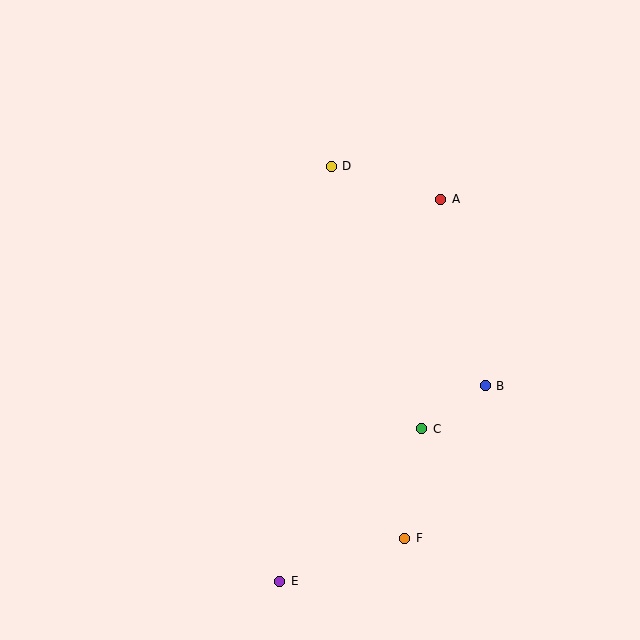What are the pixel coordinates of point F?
Point F is at (405, 538).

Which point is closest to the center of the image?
Point C at (422, 429) is closest to the center.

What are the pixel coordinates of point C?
Point C is at (422, 429).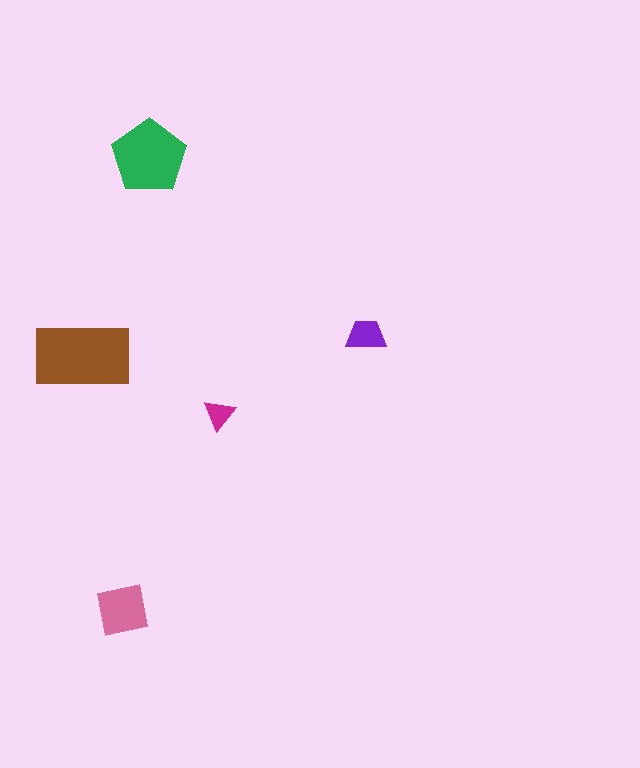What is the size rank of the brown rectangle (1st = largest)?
1st.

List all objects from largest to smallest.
The brown rectangle, the green pentagon, the pink square, the purple trapezoid, the magenta triangle.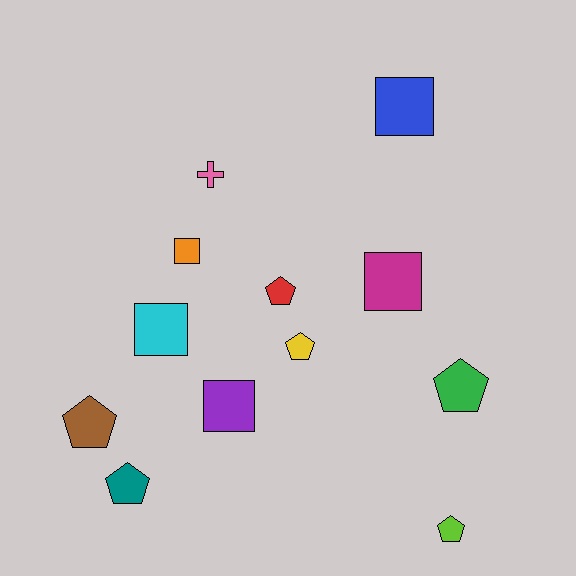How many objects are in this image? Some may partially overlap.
There are 12 objects.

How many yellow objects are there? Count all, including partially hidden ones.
There is 1 yellow object.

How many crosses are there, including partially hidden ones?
There is 1 cross.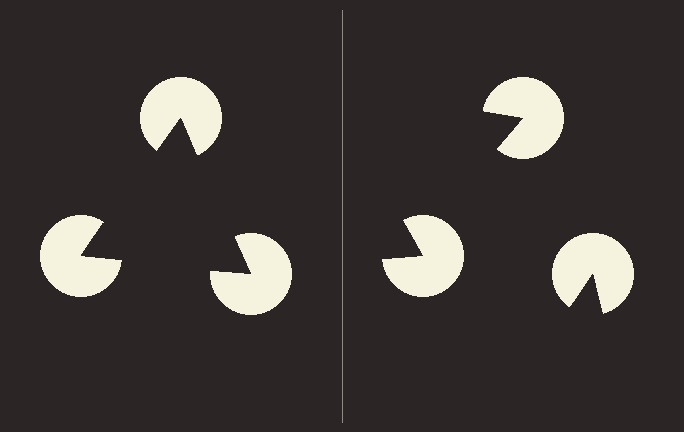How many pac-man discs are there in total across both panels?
6 — 3 on each side.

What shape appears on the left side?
An illusory triangle.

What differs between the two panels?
The pac-man discs are positioned identically on both sides; only the wedge orientations differ. On the left they align to a triangle; on the right they are misaligned.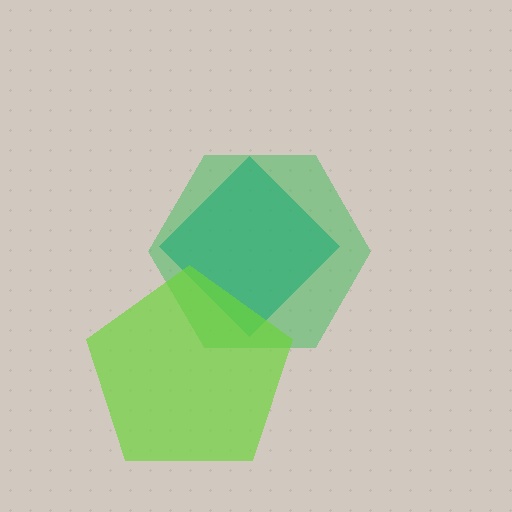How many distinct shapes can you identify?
There are 3 distinct shapes: a teal diamond, a green hexagon, a lime pentagon.